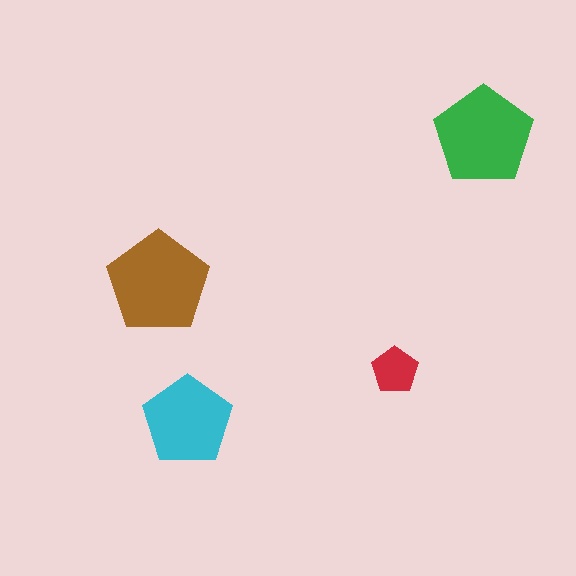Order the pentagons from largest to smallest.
the brown one, the green one, the cyan one, the red one.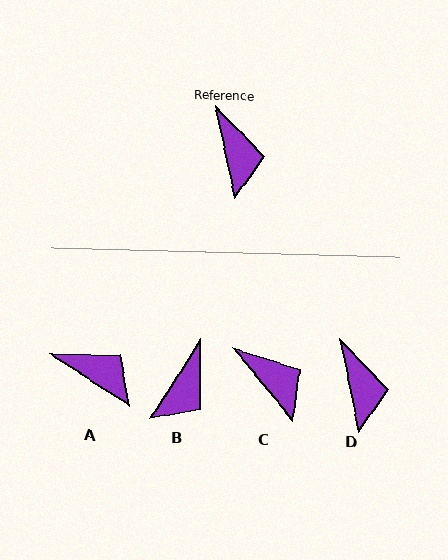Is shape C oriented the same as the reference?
No, it is off by about 28 degrees.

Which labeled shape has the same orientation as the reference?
D.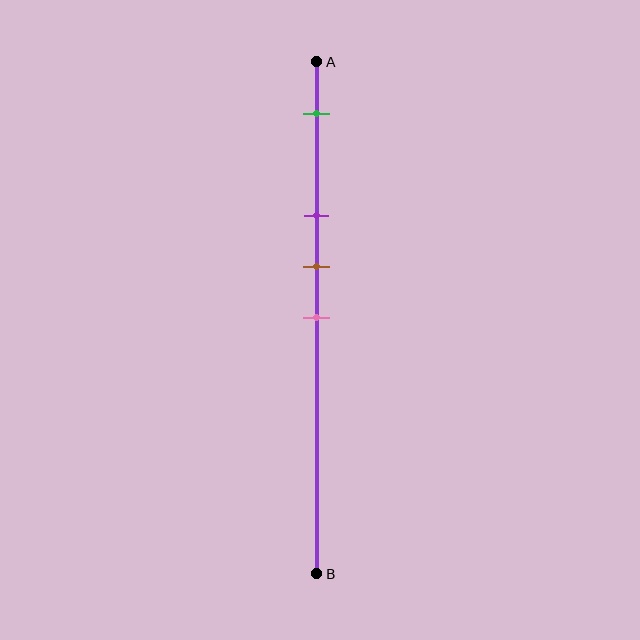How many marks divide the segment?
There are 4 marks dividing the segment.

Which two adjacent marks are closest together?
The brown and pink marks are the closest adjacent pair.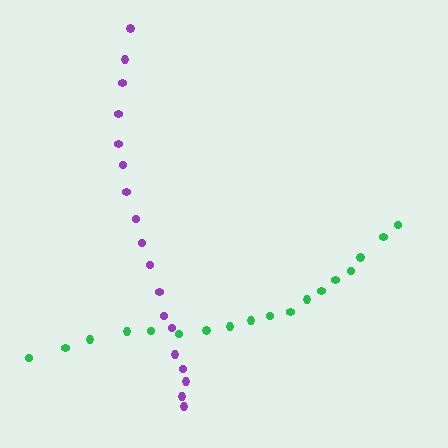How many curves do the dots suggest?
There are 2 distinct paths.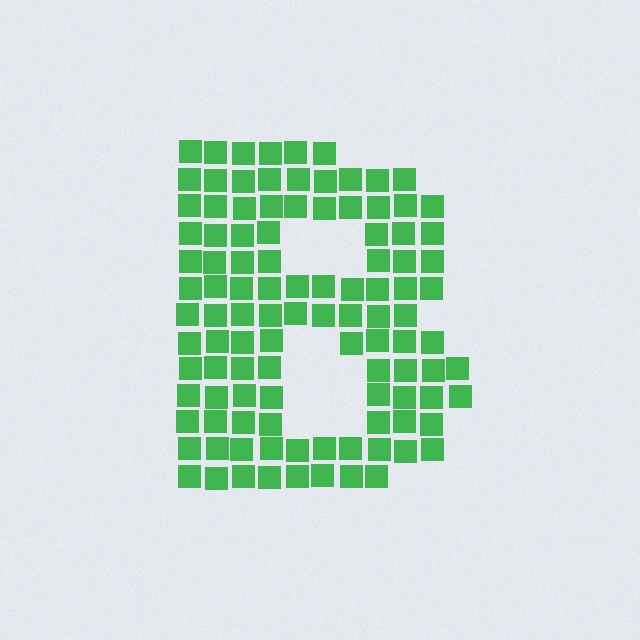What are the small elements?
The small elements are squares.